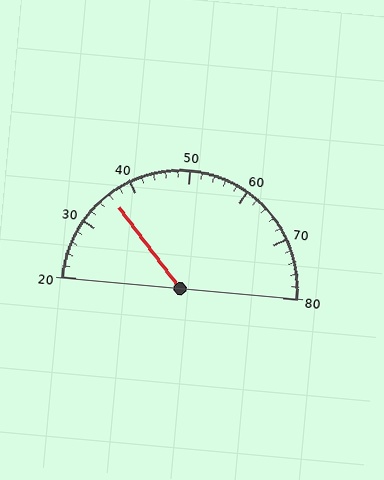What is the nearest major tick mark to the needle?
The nearest major tick mark is 40.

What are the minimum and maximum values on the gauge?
The gauge ranges from 20 to 80.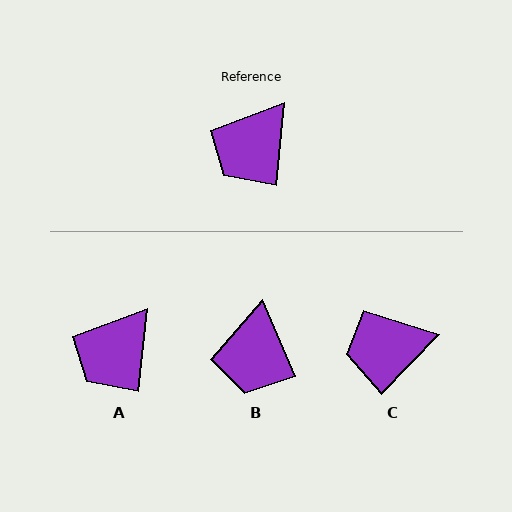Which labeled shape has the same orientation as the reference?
A.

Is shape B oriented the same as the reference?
No, it is off by about 29 degrees.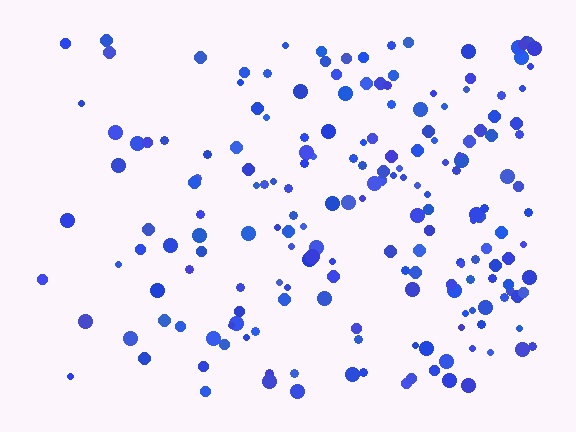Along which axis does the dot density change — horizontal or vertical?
Horizontal.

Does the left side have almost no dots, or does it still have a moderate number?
Still a moderate number, just noticeably fewer than the right.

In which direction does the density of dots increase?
From left to right, with the right side densest.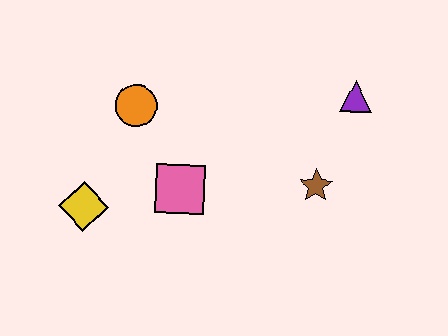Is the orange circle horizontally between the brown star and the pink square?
No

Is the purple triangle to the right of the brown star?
Yes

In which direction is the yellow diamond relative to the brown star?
The yellow diamond is to the left of the brown star.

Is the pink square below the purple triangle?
Yes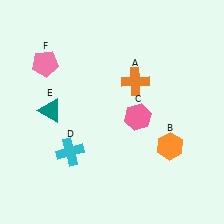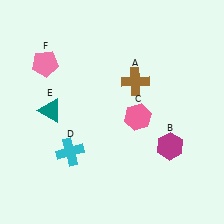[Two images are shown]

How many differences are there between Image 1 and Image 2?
There are 2 differences between the two images.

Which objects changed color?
A changed from orange to brown. B changed from orange to magenta.